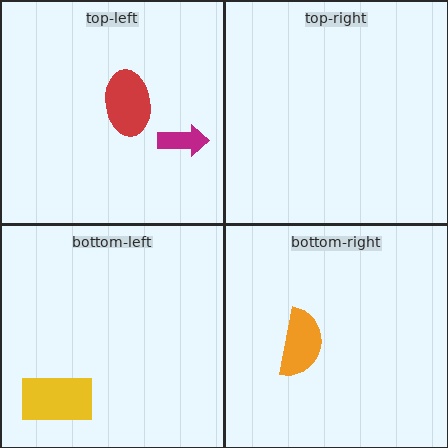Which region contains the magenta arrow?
The top-left region.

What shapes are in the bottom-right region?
The orange semicircle.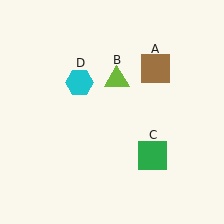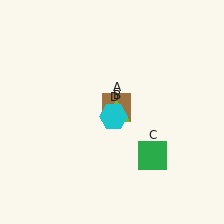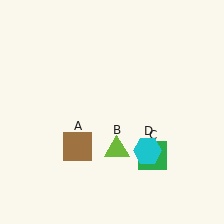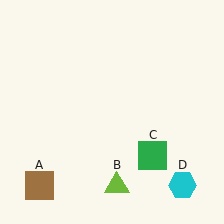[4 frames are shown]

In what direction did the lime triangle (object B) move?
The lime triangle (object B) moved down.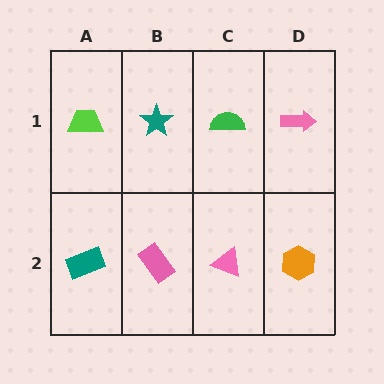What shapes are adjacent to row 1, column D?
An orange hexagon (row 2, column D), a green semicircle (row 1, column C).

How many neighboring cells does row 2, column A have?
2.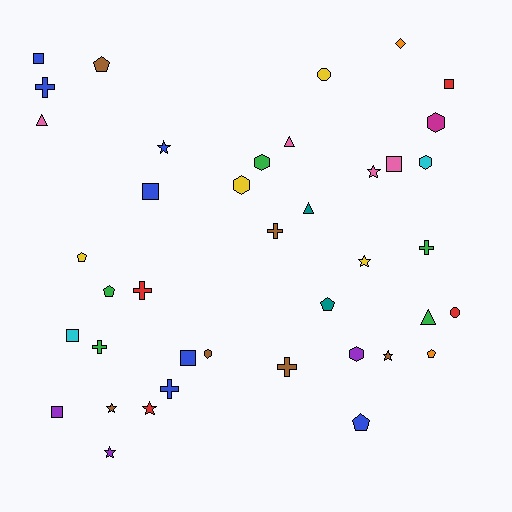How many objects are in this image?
There are 40 objects.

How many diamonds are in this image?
There is 1 diamond.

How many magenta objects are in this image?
There is 1 magenta object.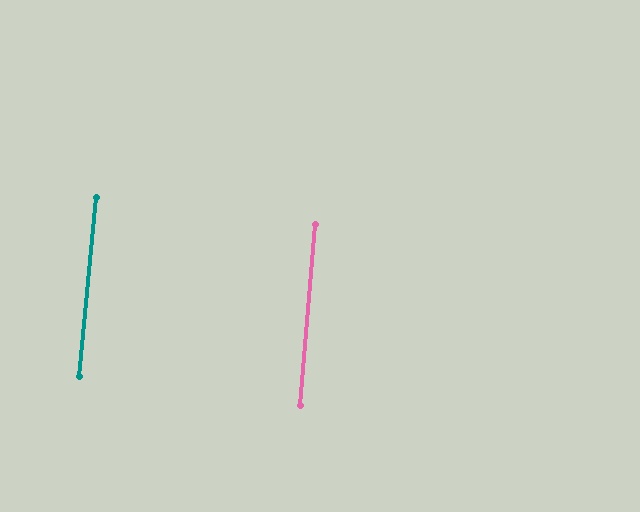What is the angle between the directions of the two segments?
Approximately 1 degree.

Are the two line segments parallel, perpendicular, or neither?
Parallel — their directions differ by only 0.7°.